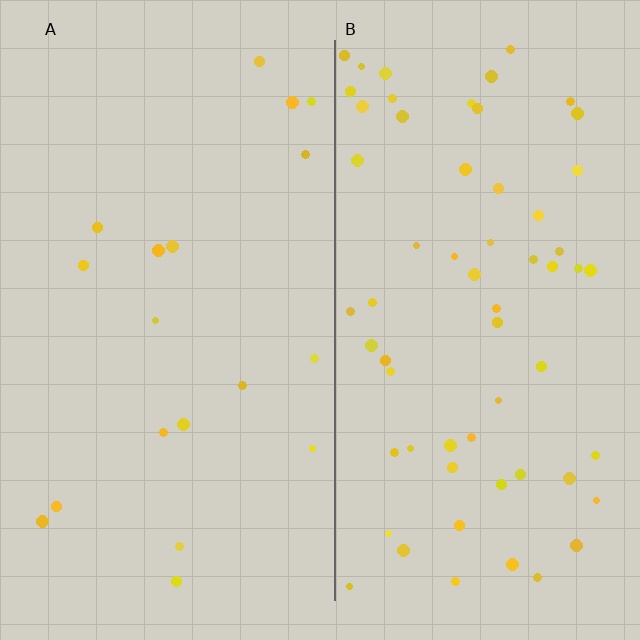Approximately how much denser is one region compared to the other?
Approximately 3.3× — region B over region A.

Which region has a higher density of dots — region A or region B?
B (the right).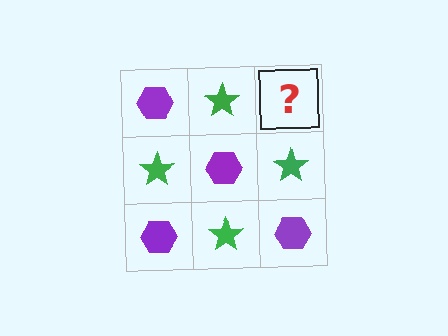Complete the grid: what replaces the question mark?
The question mark should be replaced with a purple hexagon.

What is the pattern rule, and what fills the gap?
The rule is that it alternates purple hexagon and green star in a checkerboard pattern. The gap should be filled with a purple hexagon.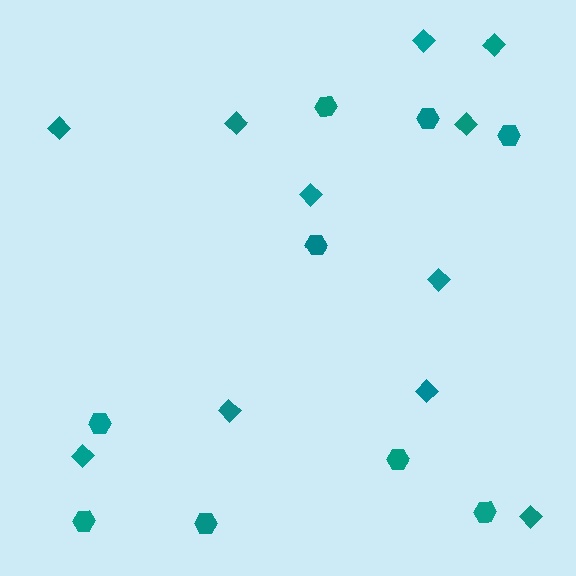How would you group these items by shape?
There are 2 groups: one group of diamonds (11) and one group of hexagons (9).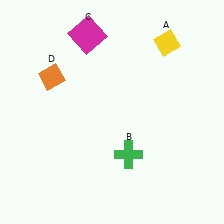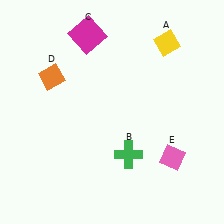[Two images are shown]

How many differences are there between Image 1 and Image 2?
There is 1 difference between the two images.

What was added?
A pink diamond (E) was added in Image 2.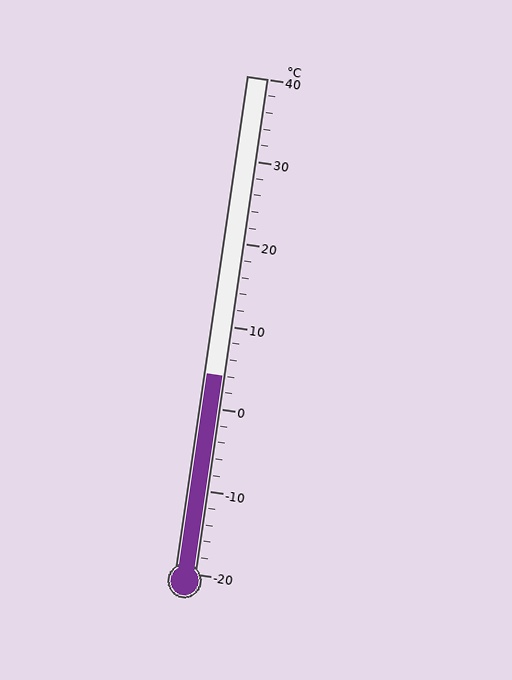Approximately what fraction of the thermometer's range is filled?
The thermometer is filled to approximately 40% of its range.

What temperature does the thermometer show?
The thermometer shows approximately 4°C.